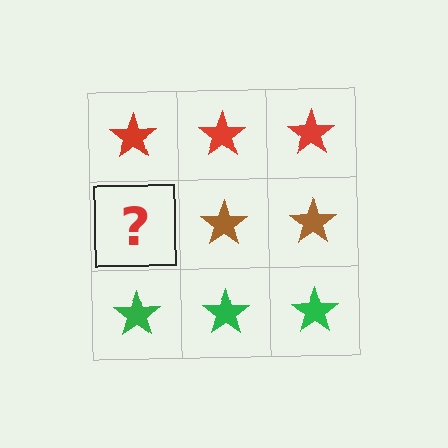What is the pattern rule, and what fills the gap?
The rule is that each row has a consistent color. The gap should be filled with a brown star.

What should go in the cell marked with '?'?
The missing cell should contain a brown star.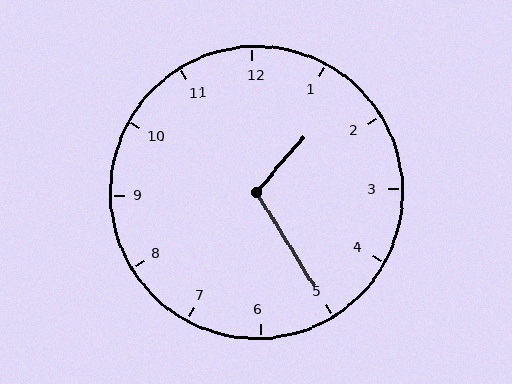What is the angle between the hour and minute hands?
Approximately 108 degrees.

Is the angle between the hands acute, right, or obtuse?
It is obtuse.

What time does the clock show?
1:25.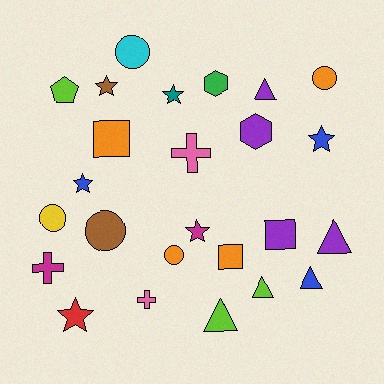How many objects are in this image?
There are 25 objects.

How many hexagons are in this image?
There are 2 hexagons.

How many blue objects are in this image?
There are 3 blue objects.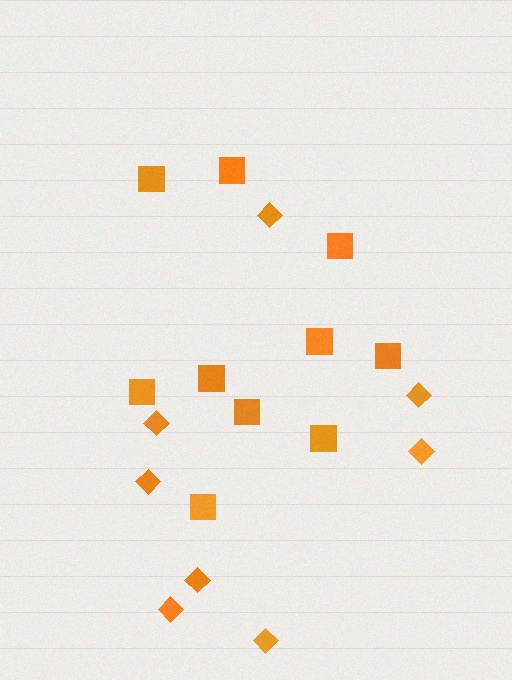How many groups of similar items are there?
There are 2 groups: one group of squares (10) and one group of diamonds (8).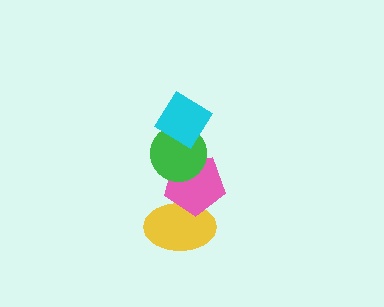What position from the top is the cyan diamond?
The cyan diamond is 1st from the top.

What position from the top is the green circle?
The green circle is 2nd from the top.